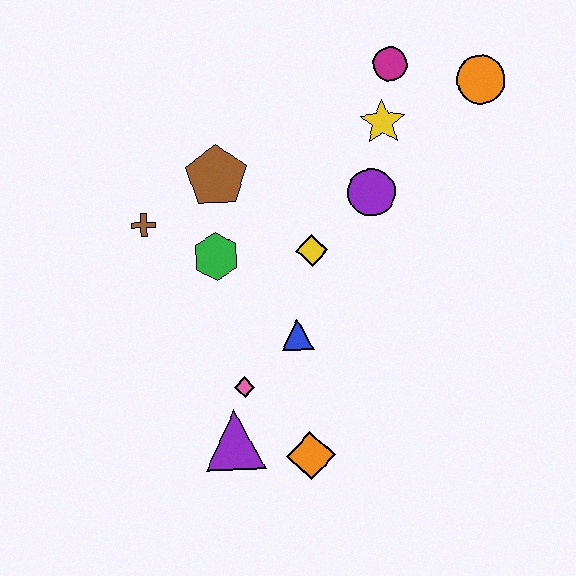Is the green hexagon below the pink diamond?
No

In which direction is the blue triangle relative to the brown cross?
The blue triangle is to the right of the brown cross.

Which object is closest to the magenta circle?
The yellow star is closest to the magenta circle.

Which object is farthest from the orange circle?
The purple triangle is farthest from the orange circle.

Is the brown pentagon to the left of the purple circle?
Yes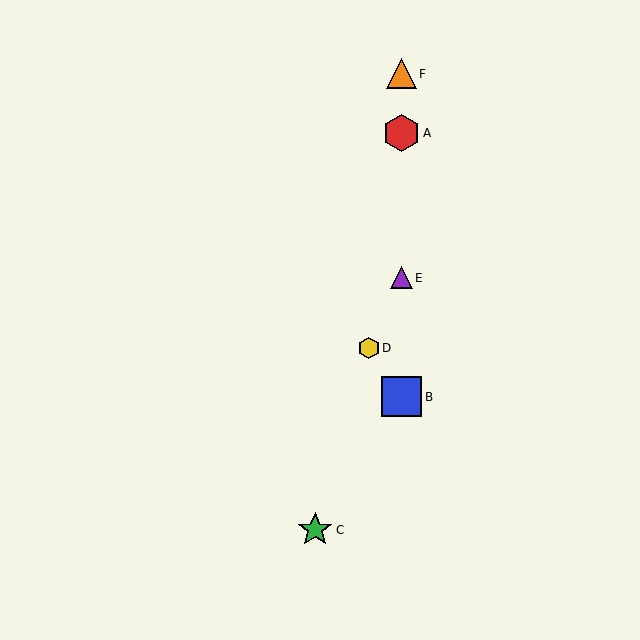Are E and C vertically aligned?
No, E is at x≈401 and C is at x≈315.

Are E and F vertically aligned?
Yes, both are at x≈401.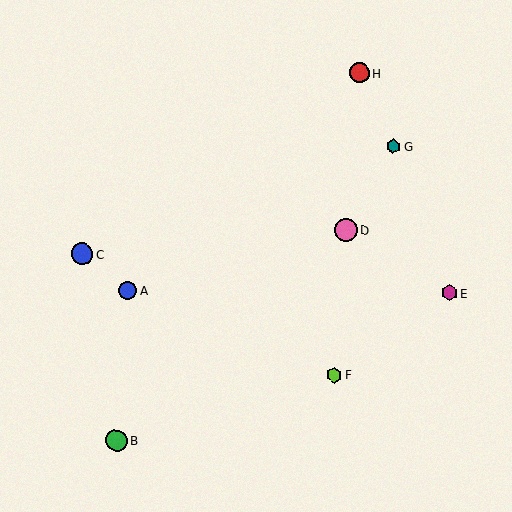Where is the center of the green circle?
The center of the green circle is at (116, 440).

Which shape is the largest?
The pink circle (labeled D) is the largest.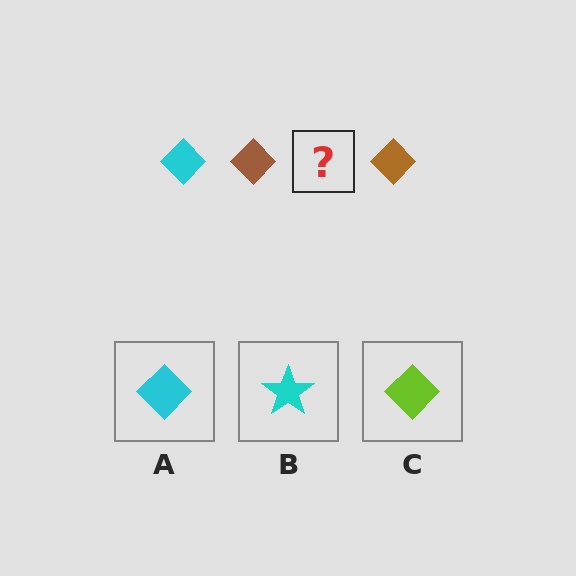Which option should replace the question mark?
Option A.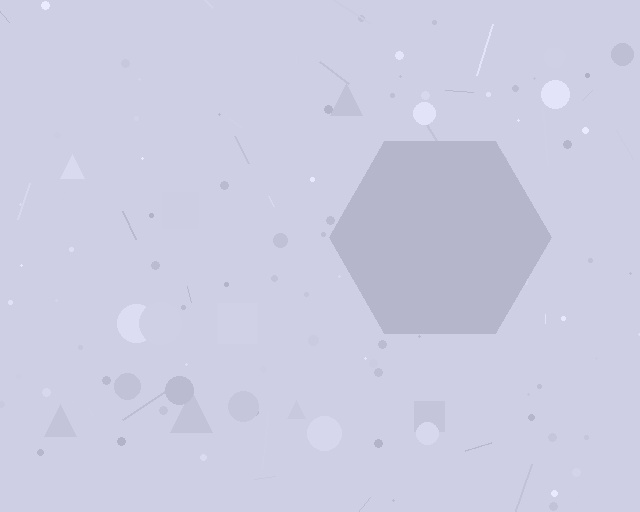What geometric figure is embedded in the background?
A hexagon is embedded in the background.